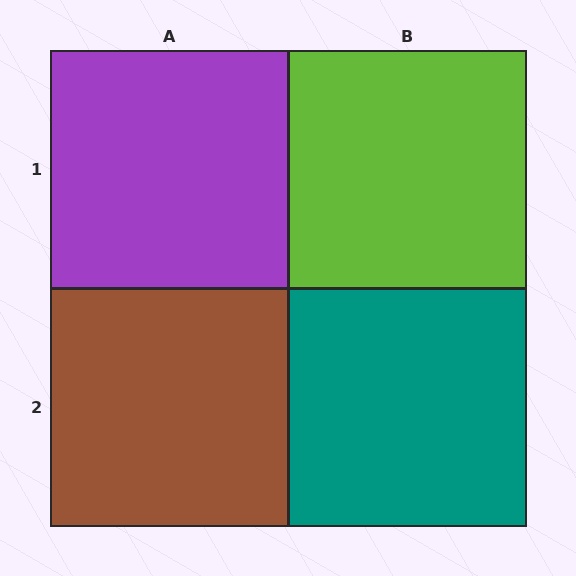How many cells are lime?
1 cell is lime.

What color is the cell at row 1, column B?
Lime.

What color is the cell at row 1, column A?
Purple.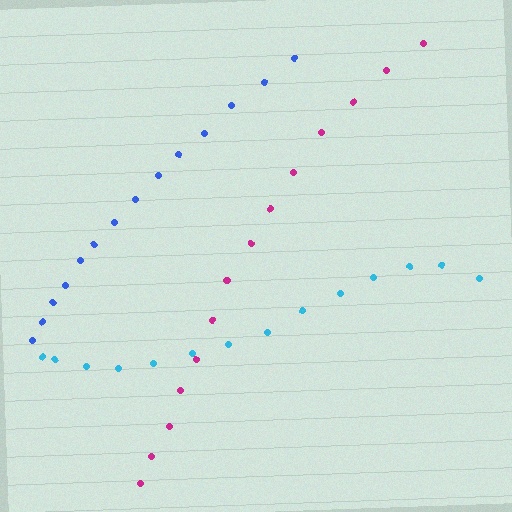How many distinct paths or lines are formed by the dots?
There are 3 distinct paths.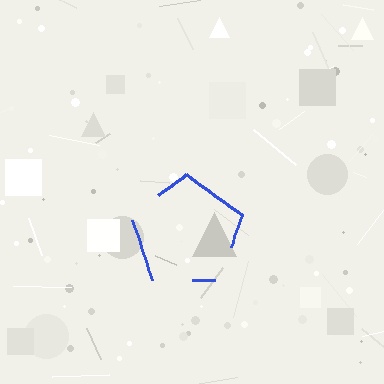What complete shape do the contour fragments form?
The contour fragments form a pentagon.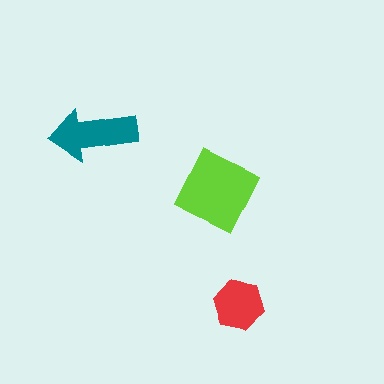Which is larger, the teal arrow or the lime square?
The lime square.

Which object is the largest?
The lime square.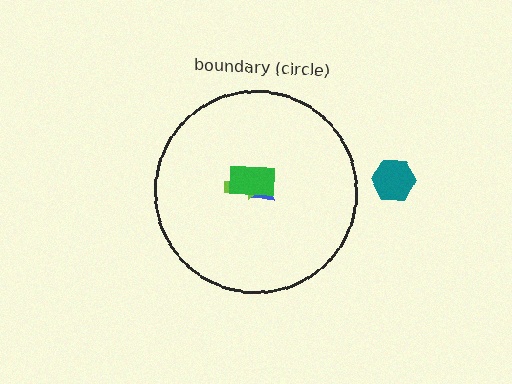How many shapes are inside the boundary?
3 inside, 1 outside.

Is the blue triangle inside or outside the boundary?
Inside.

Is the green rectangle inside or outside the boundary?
Inside.